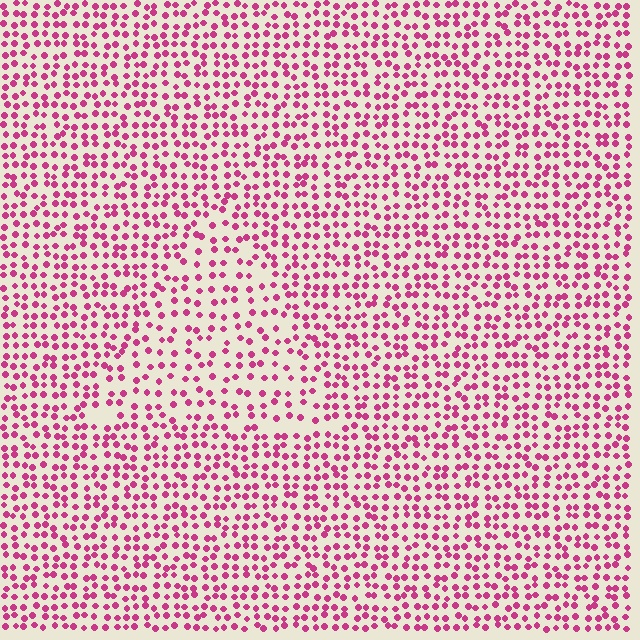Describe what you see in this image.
The image contains small magenta elements arranged at two different densities. A triangle-shaped region is visible where the elements are less densely packed than the surrounding area.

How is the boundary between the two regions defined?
The boundary is defined by a change in element density (approximately 1.6x ratio). All elements are the same color, size, and shape.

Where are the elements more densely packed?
The elements are more densely packed outside the triangle boundary.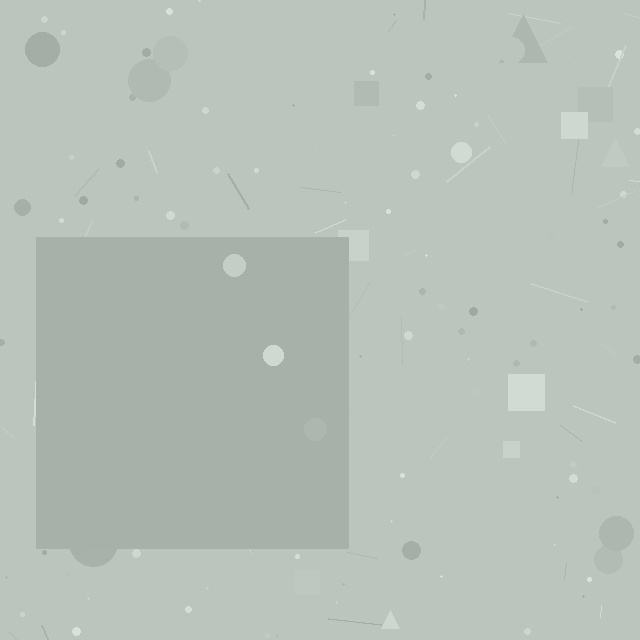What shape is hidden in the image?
A square is hidden in the image.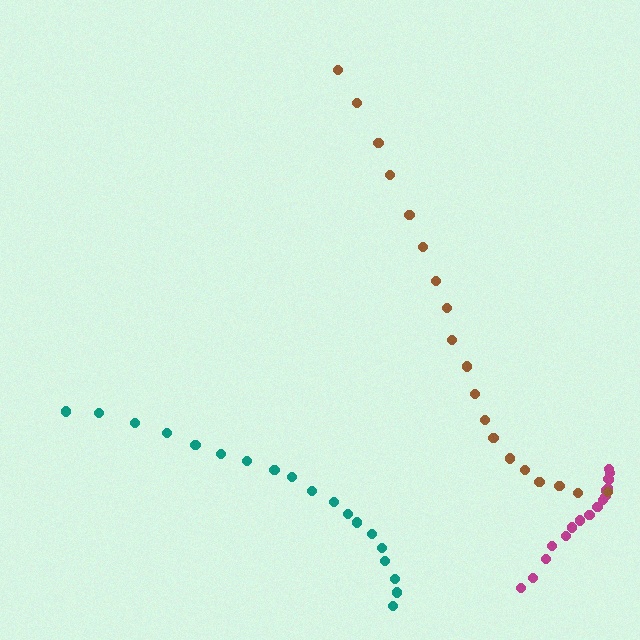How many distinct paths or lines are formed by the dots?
There are 3 distinct paths.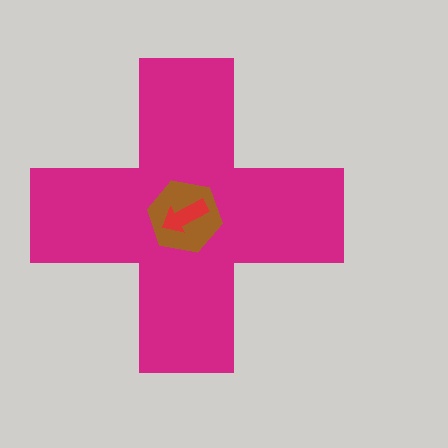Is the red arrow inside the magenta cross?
Yes.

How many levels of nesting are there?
3.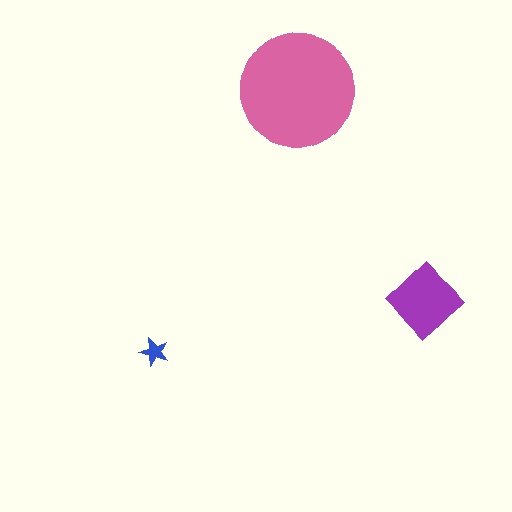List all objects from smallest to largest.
The blue star, the purple diamond, the pink circle.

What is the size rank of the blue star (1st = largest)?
3rd.